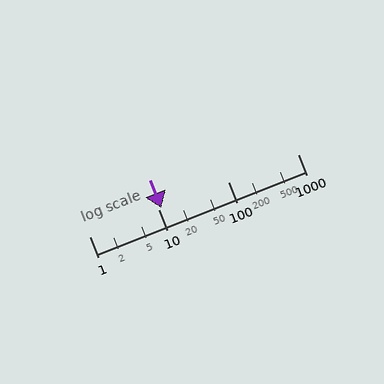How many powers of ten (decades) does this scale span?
The scale spans 3 decades, from 1 to 1000.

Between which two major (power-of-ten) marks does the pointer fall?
The pointer is between 10 and 100.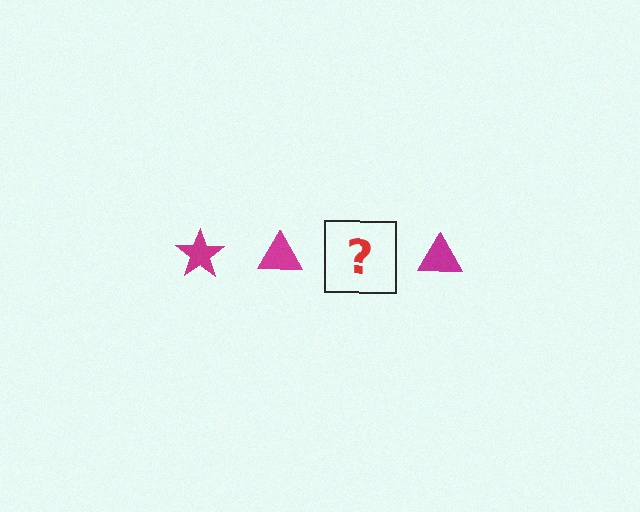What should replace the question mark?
The question mark should be replaced with a magenta star.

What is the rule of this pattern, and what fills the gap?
The rule is that the pattern cycles through star, triangle shapes in magenta. The gap should be filled with a magenta star.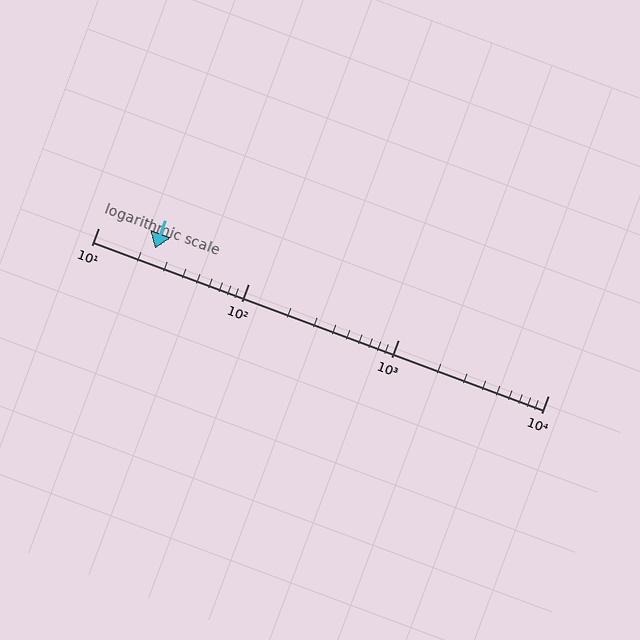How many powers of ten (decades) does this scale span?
The scale spans 3 decades, from 10 to 10000.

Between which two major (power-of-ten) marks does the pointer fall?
The pointer is between 10 and 100.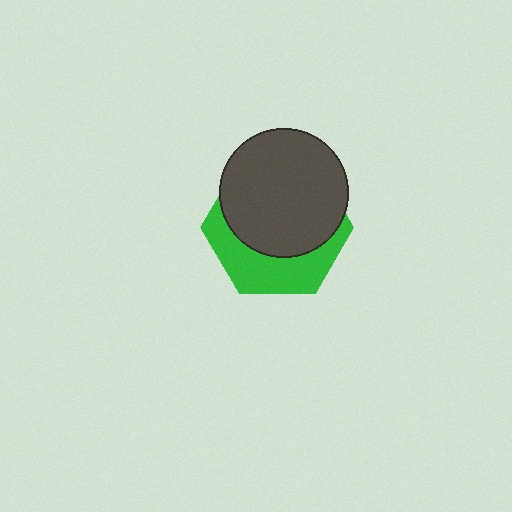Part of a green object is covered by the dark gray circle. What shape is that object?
It is a hexagon.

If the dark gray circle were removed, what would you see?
You would see the complete green hexagon.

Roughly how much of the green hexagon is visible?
A small part of it is visible (roughly 38%).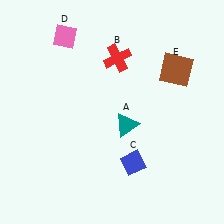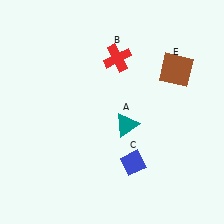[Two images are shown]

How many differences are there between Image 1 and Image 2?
There is 1 difference between the two images.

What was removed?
The pink diamond (D) was removed in Image 2.